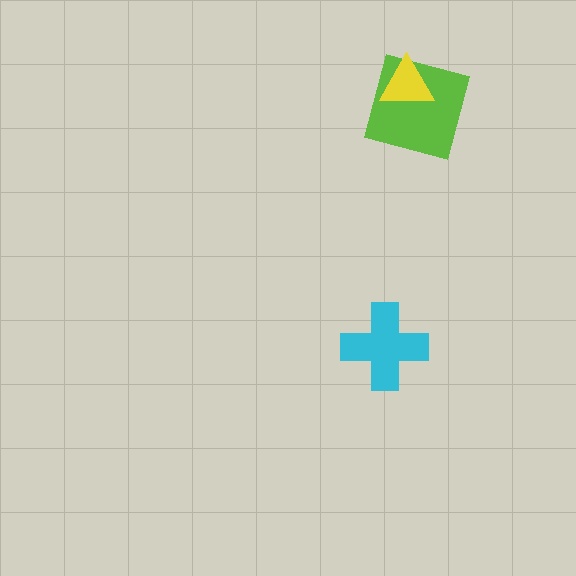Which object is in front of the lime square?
The yellow triangle is in front of the lime square.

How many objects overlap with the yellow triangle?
1 object overlaps with the yellow triangle.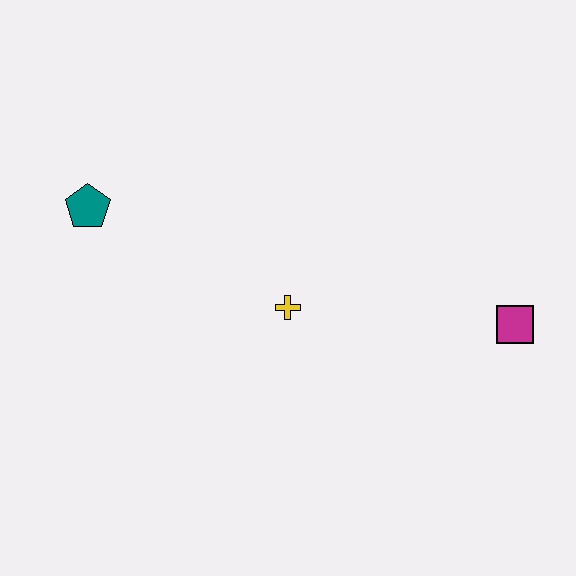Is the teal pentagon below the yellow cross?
No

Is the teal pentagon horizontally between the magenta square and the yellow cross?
No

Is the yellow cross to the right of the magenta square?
No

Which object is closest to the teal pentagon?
The yellow cross is closest to the teal pentagon.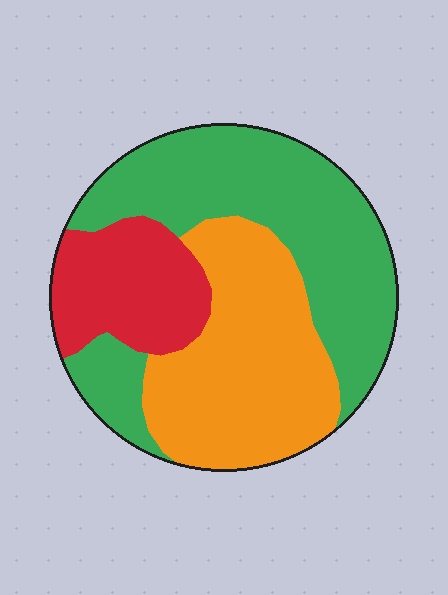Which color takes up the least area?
Red, at roughly 20%.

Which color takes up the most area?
Green, at roughly 45%.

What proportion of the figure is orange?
Orange takes up between a third and a half of the figure.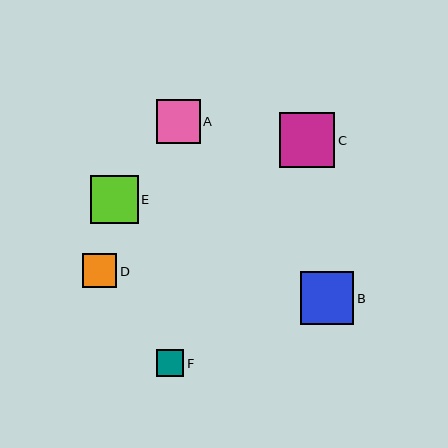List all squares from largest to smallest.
From largest to smallest: C, B, E, A, D, F.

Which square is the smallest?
Square F is the smallest with a size of approximately 28 pixels.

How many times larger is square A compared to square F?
Square A is approximately 1.6 times the size of square F.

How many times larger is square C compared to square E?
Square C is approximately 1.2 times the size of square E.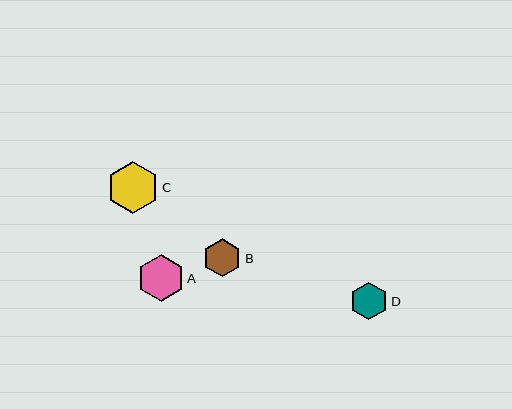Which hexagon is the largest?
Hexagon C is the largest with a size of approximately 52 pixels.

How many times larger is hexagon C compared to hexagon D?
Hexagon C is approximately 1.4 times the size of hexagon D.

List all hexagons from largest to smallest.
From largest to smallest: C, A, B, D.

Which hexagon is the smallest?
Hexagon D is the smallest with a size of approximately 37 pixels.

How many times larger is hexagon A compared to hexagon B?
Hexagon A is approximately 1.2 times the size of hexagon B.